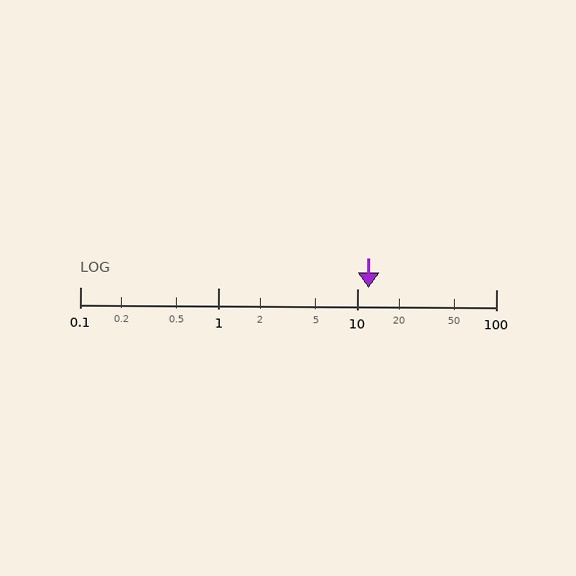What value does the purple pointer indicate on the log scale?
The pointer indicates approximately 12.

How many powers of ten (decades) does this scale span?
The scale spans 3 decades, from 0.1 to 100.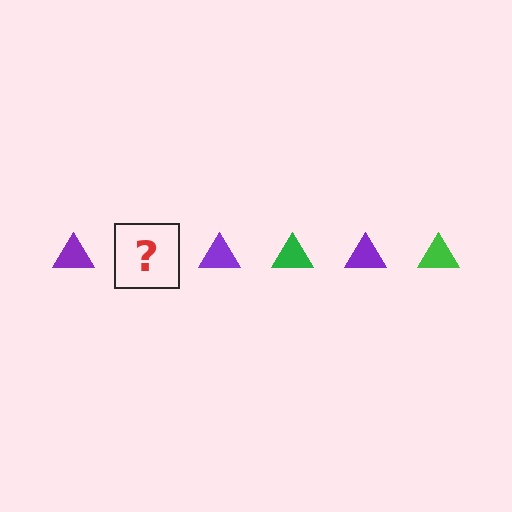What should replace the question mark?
The question mark should be replaced with a green triangle.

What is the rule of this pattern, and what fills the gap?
The rule is that the pattern cycles through purple, green triangles. The gap should be filled with a green triangle.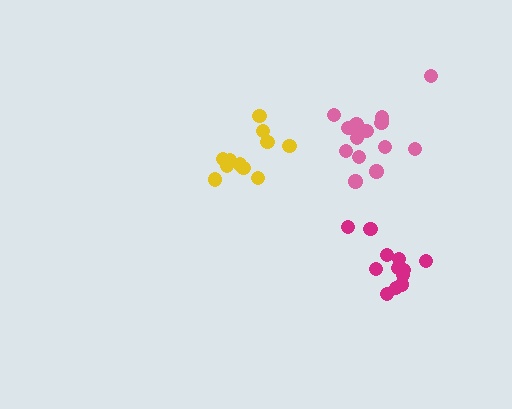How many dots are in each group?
Group 1: 11 dots, Group 2: 15 dots, Group 3: 12 dots (38 total).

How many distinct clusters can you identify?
There are 3 distinct clusters.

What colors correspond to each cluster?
The clusters are colored: yellow, pink, magenta.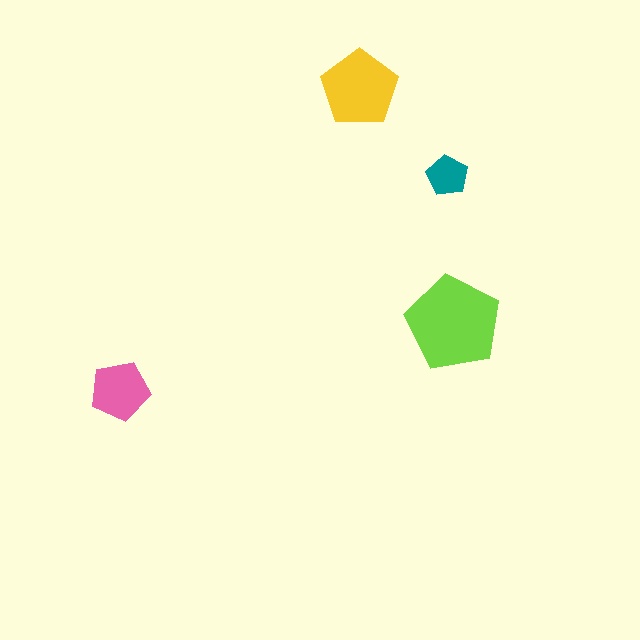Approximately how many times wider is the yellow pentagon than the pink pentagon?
About 1.5 times wider.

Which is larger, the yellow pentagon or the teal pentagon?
The yellow one.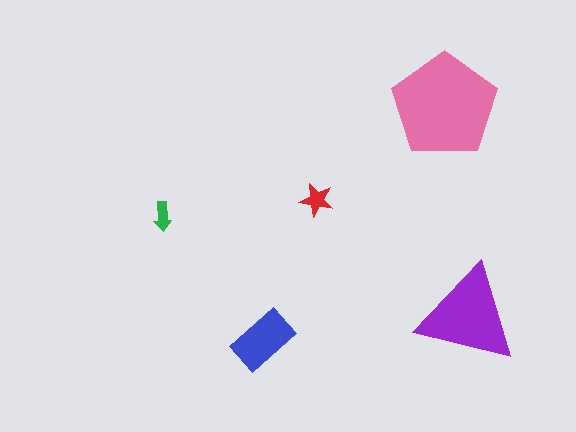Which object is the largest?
The pink pentagon.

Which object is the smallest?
The green arrow.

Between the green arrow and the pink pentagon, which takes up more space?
The pink pentagon.